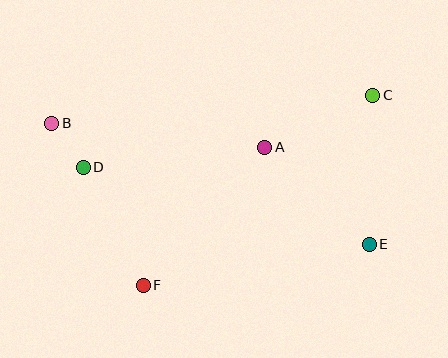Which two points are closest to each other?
Points B and D are closest to each other.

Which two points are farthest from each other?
Points B and E are farthest from each other.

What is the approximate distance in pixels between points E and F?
The distance between E and F is approximately 230 pixels.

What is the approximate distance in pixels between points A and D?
The distance between A and D is approximately 182 pixels.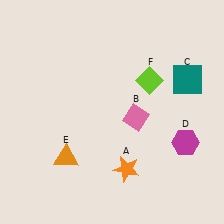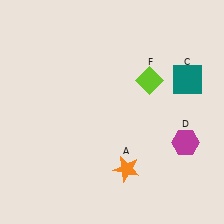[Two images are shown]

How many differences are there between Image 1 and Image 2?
There are 2 differences between the two images.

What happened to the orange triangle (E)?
The orange triangle (E) was removed in Image 2. It was in the bottom-left area of Image 1.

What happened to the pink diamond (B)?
The pink diamond (B) was removed in Image 2. It was in the bottom-right area of Image 1.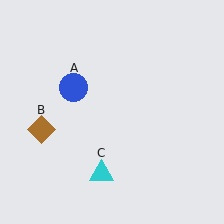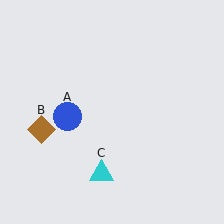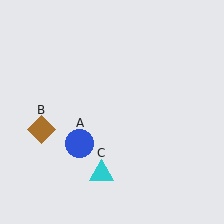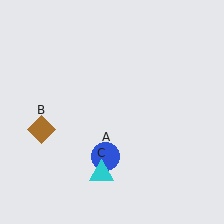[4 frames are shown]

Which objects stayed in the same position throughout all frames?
Brown diamond (object B) and cyan triangle (object C) remained stationary.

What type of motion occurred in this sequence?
The blue circle (object A) rotated counterclockwise around the center of the scene.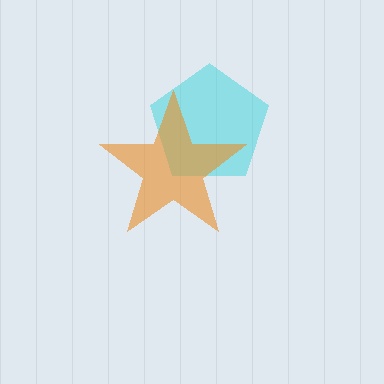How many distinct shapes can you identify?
There are 2 distinct shapes: a cyan pentagon, an orange star.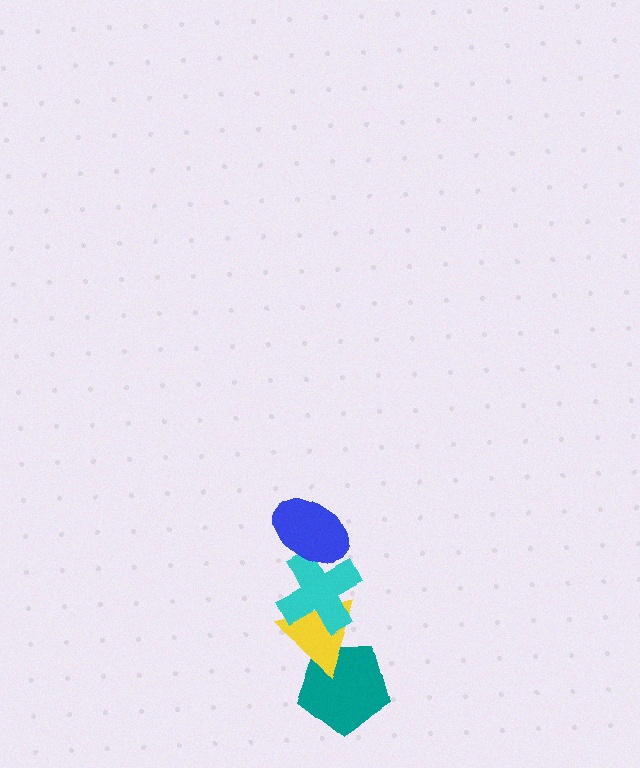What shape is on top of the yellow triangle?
The cyan cross is on top of the yellow triangle.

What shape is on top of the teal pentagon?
The yellow triangle is on top of the teal pentagon.